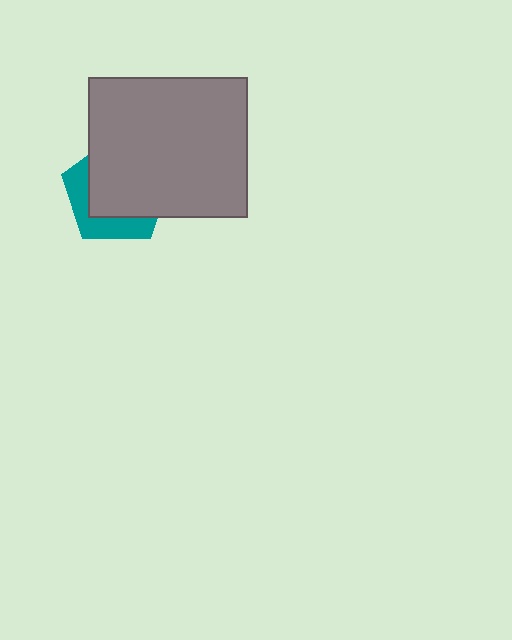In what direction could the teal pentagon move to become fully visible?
The teal pentagon could move toward the lower-left. That would shift it out from behind the gray rectangle entirely.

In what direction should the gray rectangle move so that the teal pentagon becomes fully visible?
The gray rectangle should move toward the upper-right. That is the shortest direction to clear the overlap and leave the teal pentagon fully visible.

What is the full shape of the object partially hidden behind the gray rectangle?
The partially hidden object is a teal pentagon.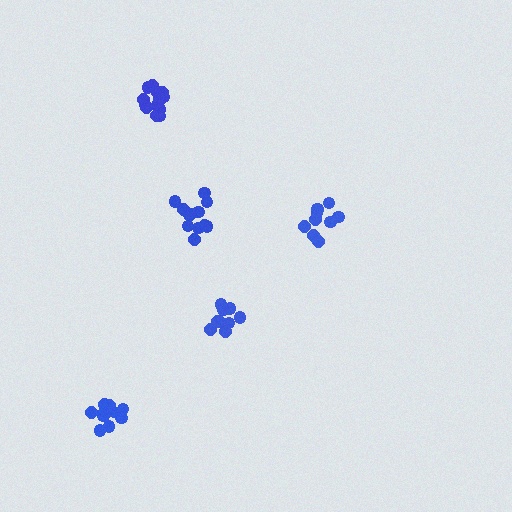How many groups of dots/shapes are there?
There are 5 groups.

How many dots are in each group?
Group 1: 10 dots, Group 2: 10 dots, Group 3: 13 dots, Group 4: 14 dots, Group 5: 10 dots (57 total).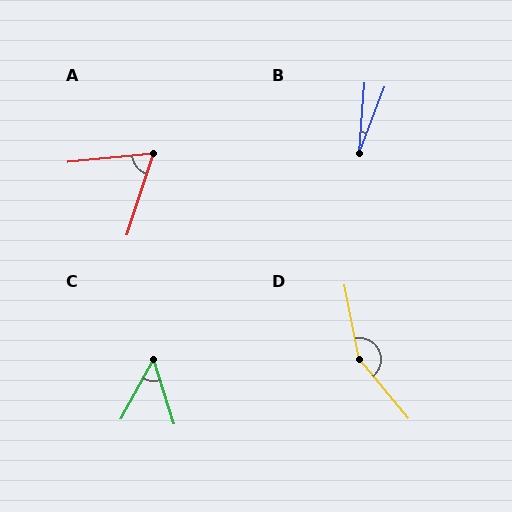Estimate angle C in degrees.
Approximately 47 degrees.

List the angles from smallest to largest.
B (17°), C (47°), A (66°), D (152°).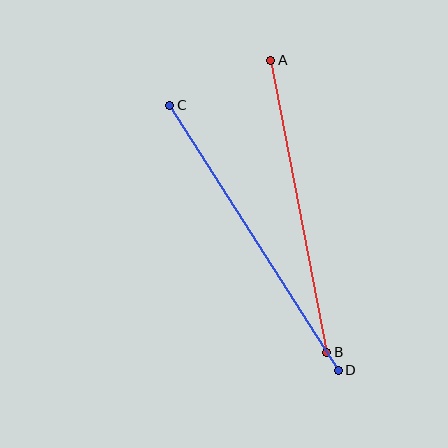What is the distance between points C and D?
The distance is approximately 314 pixels.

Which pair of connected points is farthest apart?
Points C and D are farthest apart.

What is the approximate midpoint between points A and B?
The midpoint is at approximately (299, 206) pixels.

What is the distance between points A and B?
The distance is approximately 297 pixels.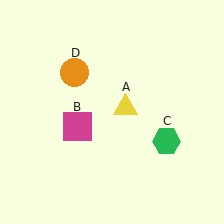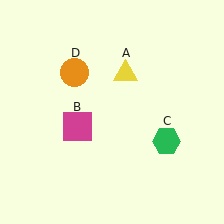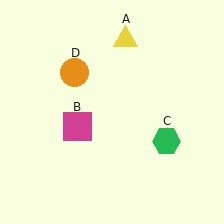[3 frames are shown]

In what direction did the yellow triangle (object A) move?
The yellow triangle (object A) moved up.